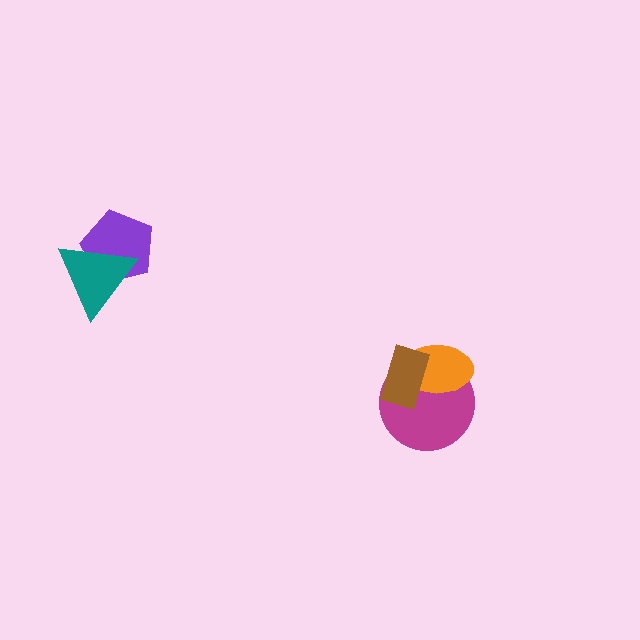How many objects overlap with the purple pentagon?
1 object overlaps with the purple pentagon.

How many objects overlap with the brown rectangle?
2 objects overlap with the brown rectangle.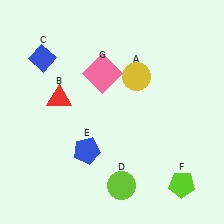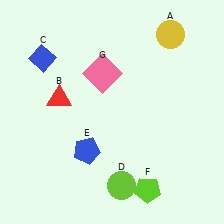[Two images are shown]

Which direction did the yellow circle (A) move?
The yellow circle (A) moved up.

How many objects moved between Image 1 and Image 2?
2 objects moved between the two images.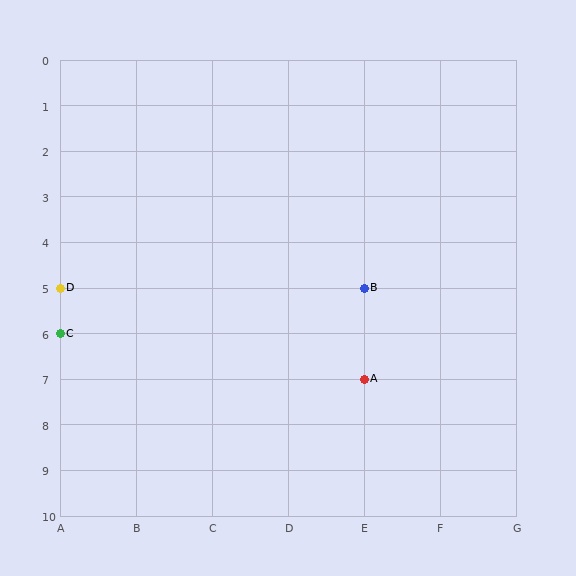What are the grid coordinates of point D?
Point D is at grid coordinates (A, 5).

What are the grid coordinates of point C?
Point C is at grid coordinates (A, 6).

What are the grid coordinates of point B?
Point B is at grid coordinates (E, 5).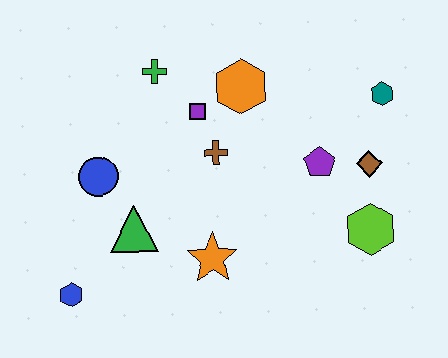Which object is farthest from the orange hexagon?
The blue hexagon is farthest from the orange hexagon.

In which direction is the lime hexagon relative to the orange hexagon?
The lime hexagon is below the orange hexagon.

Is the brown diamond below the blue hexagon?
No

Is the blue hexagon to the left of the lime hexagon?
Yes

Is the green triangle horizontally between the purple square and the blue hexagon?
Yes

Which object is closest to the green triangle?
The blue circle is closest to the green triangle.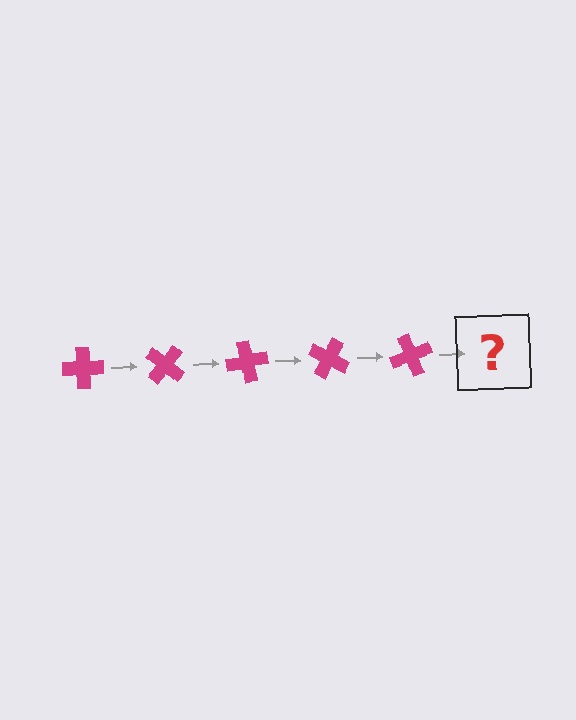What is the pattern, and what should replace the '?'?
The pattern is that the cross rotates 40 degrees each step. The '?' should be a magenta cross rotated 200 degrees.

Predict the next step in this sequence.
The next step is a magenta cross rotated 200 degrees.